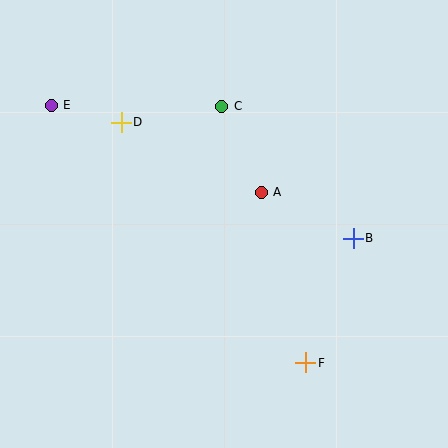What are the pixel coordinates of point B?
Point B is at (353, 238).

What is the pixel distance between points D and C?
The distance between D and C is 102 pixels.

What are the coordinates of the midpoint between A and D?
The midpoint between A and D is at (191, 157).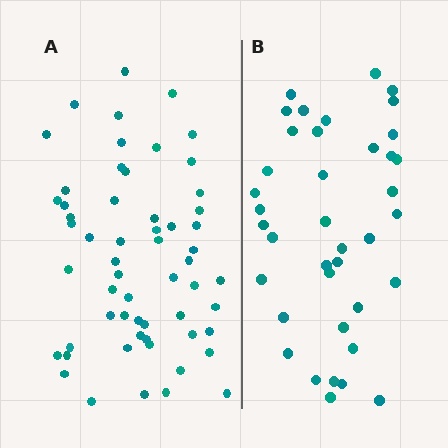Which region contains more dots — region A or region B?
Region A (the left region) has more dots.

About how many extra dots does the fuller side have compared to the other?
Region A has approximately 20 more dots than region B.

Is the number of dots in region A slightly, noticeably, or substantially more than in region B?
Region A has substantially more. The ratio is roughly 1.5 to 1.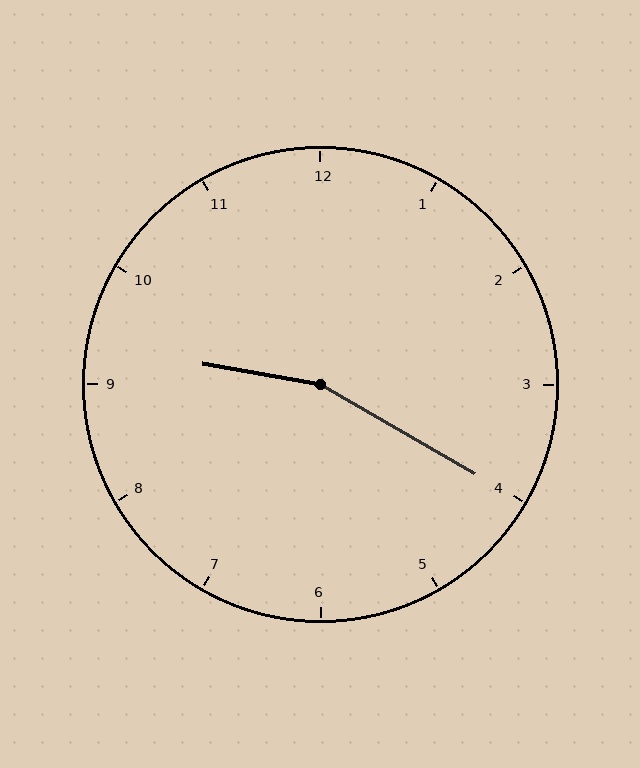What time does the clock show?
9:20.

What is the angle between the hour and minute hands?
Approximately 160 degrees.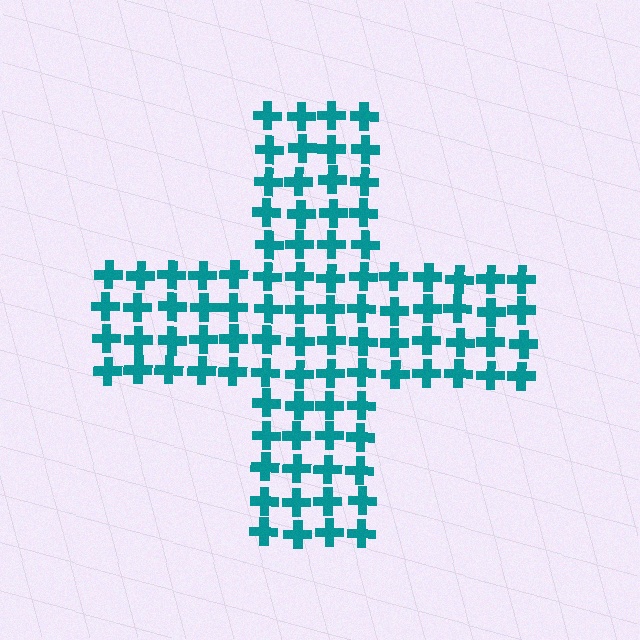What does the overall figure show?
The overall figure shows a cross.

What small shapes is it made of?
It is made of small crosses.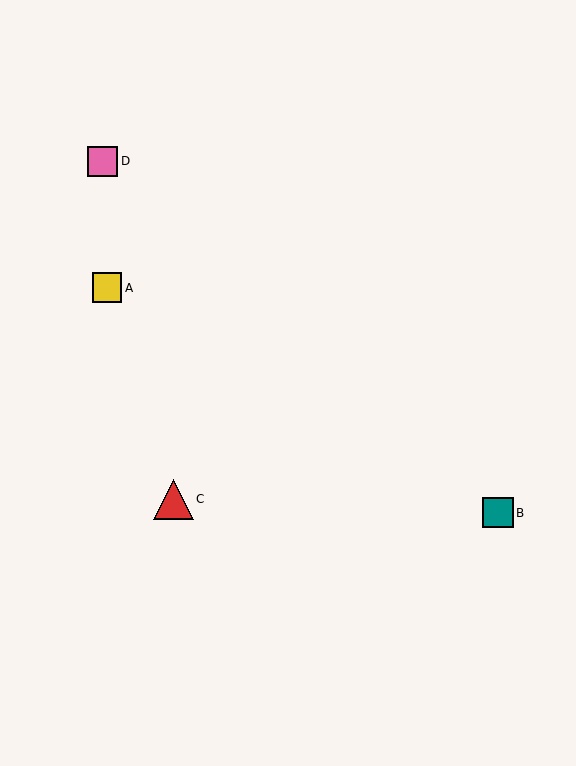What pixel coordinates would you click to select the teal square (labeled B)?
Click at (498, 513) to select the teal square B.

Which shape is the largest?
The red triangle (labeled C) is the largest.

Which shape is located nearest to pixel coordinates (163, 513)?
The red triangle (labeled C) at (173, 499) is nearest to that location.